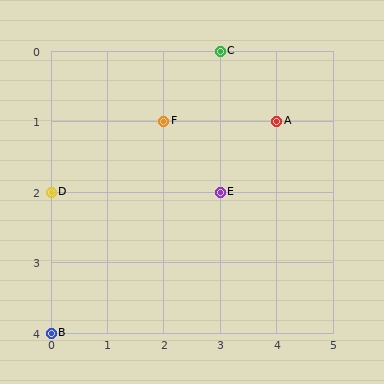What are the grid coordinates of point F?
Point F is at grid coordinates (2, 1).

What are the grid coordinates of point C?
Point C is at grid coordinates (3, 0).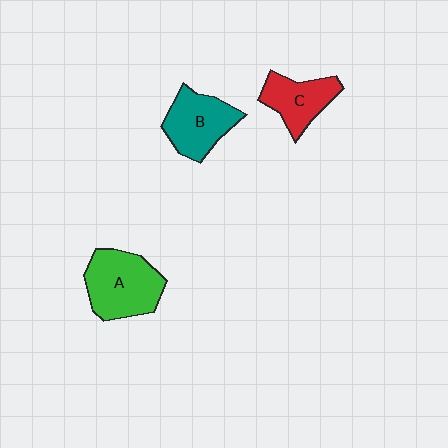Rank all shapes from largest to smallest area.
From largest to smallest: A (green), B (teal), C (red).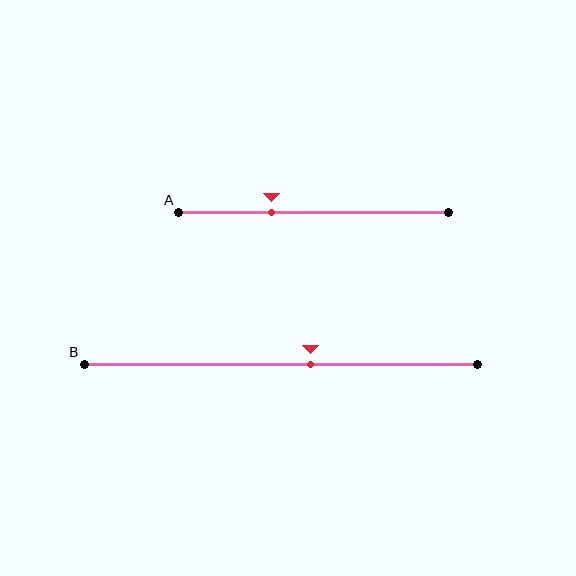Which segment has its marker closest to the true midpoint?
Segment B has its marker closest to the true midpoint.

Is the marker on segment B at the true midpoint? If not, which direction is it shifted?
No, the marker on segment B is shifted to the right by about 7% of the segment length.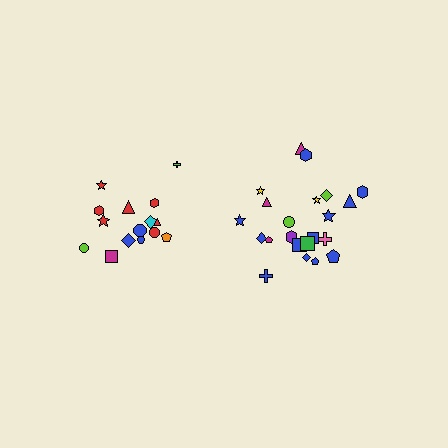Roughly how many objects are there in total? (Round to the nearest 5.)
Roughly 35 objects in total.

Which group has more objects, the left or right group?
The right group.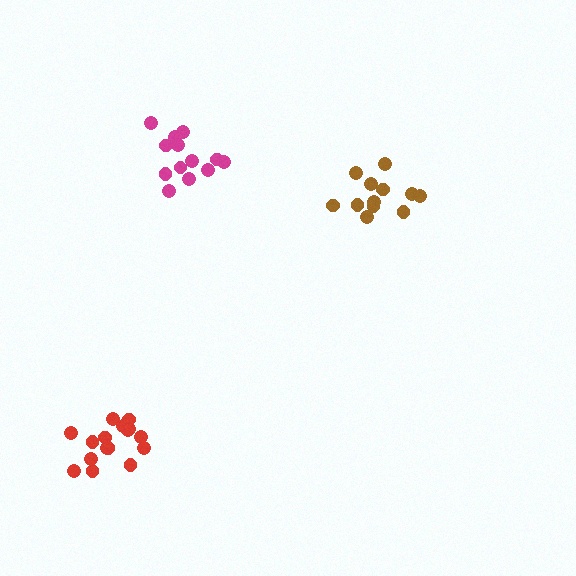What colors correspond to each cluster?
The clusters are colored: brown, magenta, red.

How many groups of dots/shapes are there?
There are 3 groups.